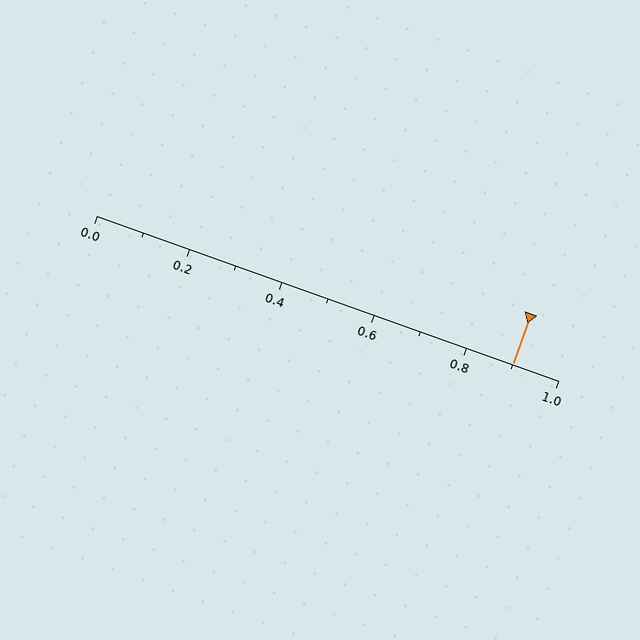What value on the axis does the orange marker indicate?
The marker indicates approximately 0.9.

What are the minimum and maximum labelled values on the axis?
The axis runs from 0.0 to 1.0.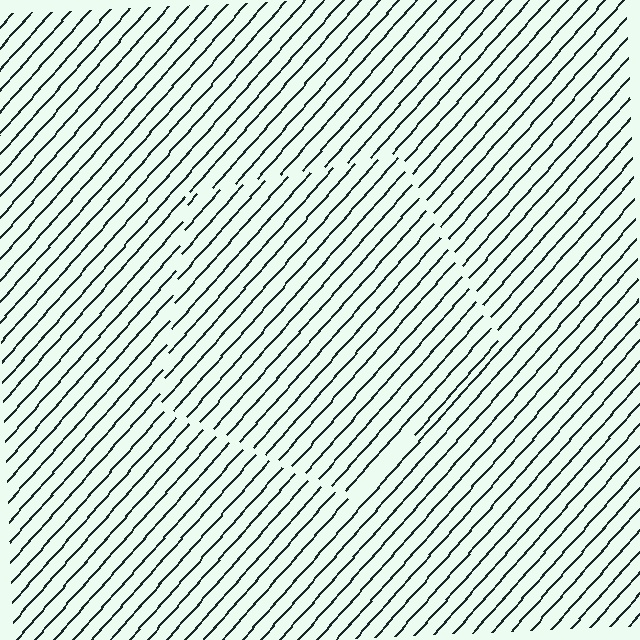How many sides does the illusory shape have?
5 sides — the line-ends trace a pentagon.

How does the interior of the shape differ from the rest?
The interior of the shape contains the same grating, shifted by half a period — the contour is defined by the phase discontinuity where line-ends from the inner and outer gratings abut.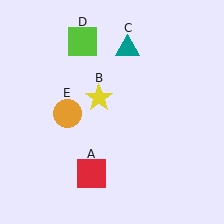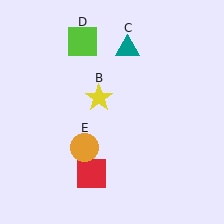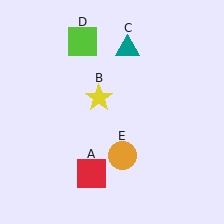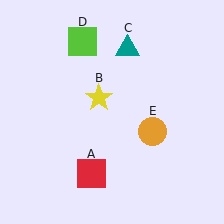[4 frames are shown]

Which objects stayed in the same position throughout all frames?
Red square (object A) and yellow star (object B) and teal triangle (object C) and lime square (object D) remained stationary.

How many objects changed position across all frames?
1 object changed position: orange circle (object E).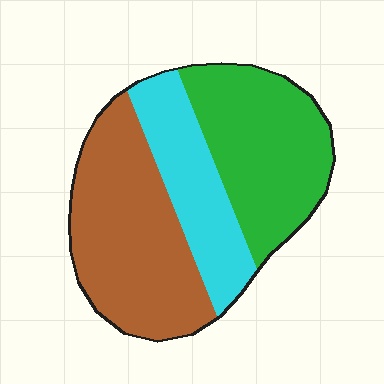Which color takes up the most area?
Brown, at roughly 40%.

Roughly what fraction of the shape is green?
Green covers 35% of the shape.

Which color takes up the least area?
Cyan, at roughly 25%.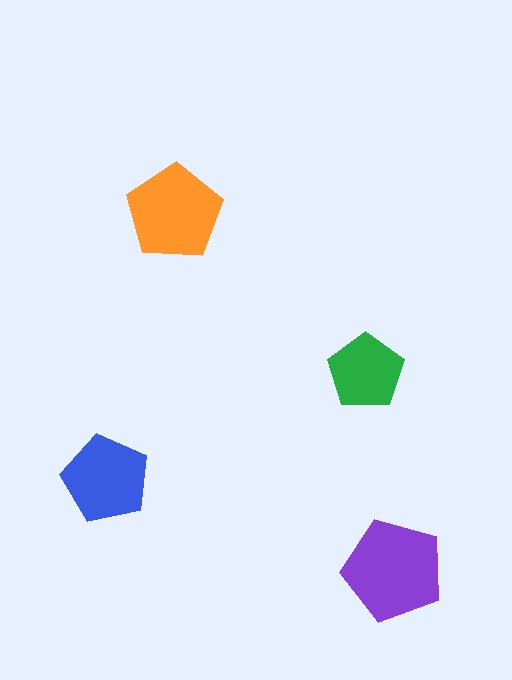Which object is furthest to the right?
The purple pentagon is rightmost.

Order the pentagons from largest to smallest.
the purple one, the orange one, the blue one, the green one.